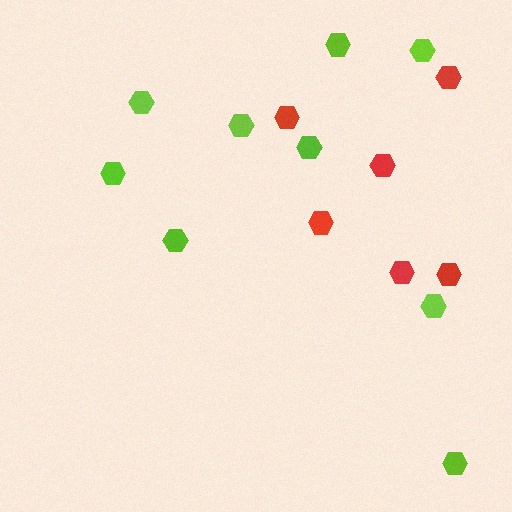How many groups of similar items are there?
There are 2 groups: one group of lime hexagons (9) and one group of red hexagons (6).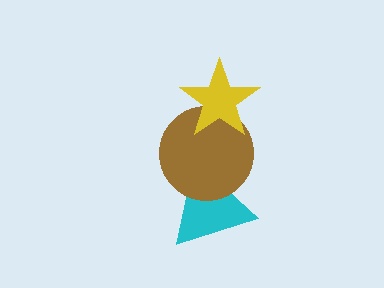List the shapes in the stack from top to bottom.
From top to bottom: the yellow star, the brown circle, the cyan triangle.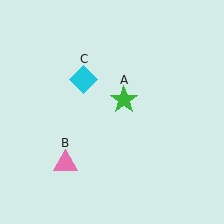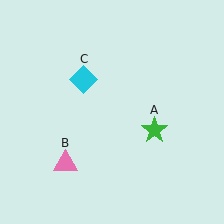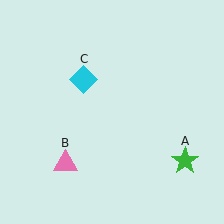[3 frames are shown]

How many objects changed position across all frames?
1 object changed position: green star (object A).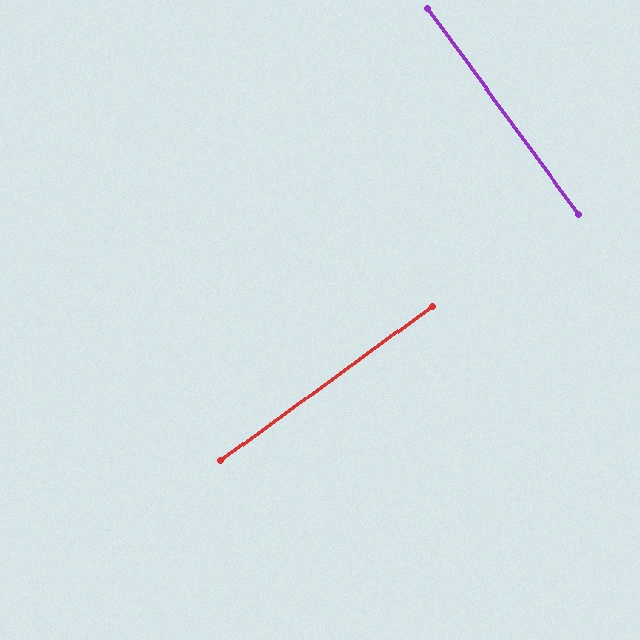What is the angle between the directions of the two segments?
Approximately 90 degrees.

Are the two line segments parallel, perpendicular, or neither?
Perpendicular — they meet at approximately 90°.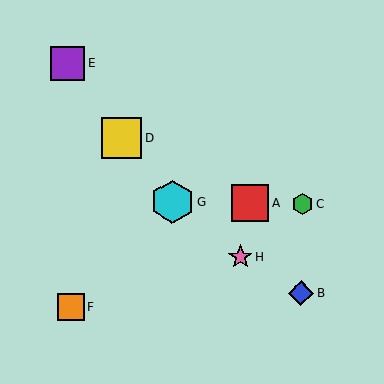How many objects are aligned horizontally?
3 objects (A, C, G) are aligned horizontally.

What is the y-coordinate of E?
Object E is at y≈63.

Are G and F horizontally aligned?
No, G is at y≈202 and F is at y≈307.